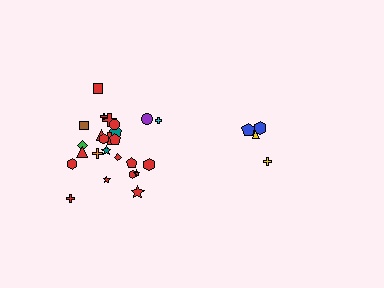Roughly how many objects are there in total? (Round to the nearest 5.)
Roughly 30 objects in total.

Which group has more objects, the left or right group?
The left group.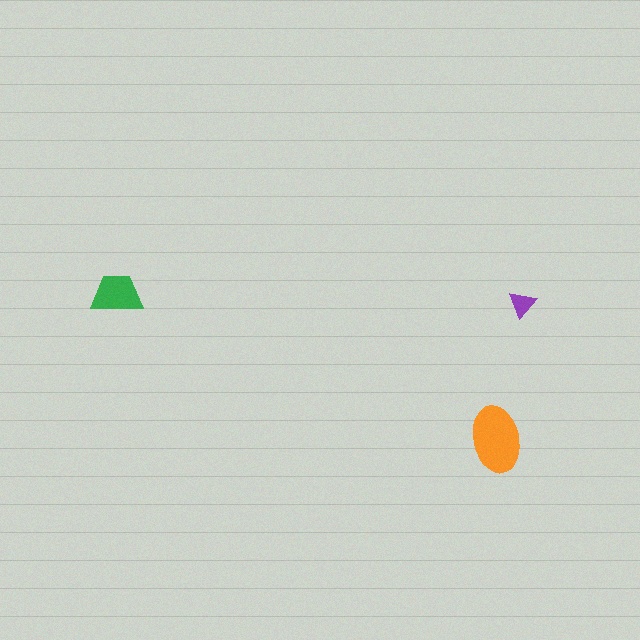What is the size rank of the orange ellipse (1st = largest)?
1st.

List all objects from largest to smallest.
The orange ellipse, the green trapezoid, the purple triangle.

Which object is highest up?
The green trapezoid is topmost.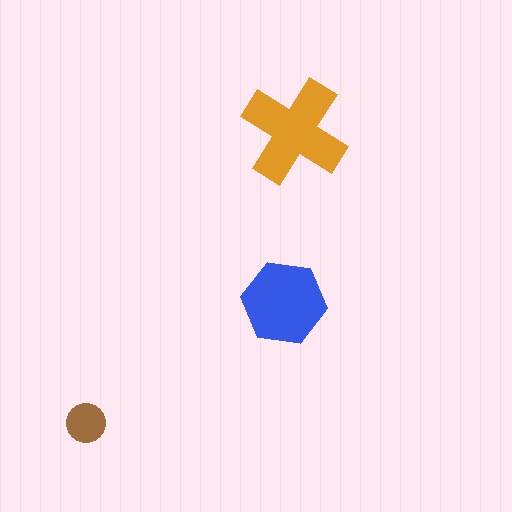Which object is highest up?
The orange cross is topmost.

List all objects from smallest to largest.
The brown circle, the blue hexagon, the orange cross.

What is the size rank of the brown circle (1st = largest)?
3rd.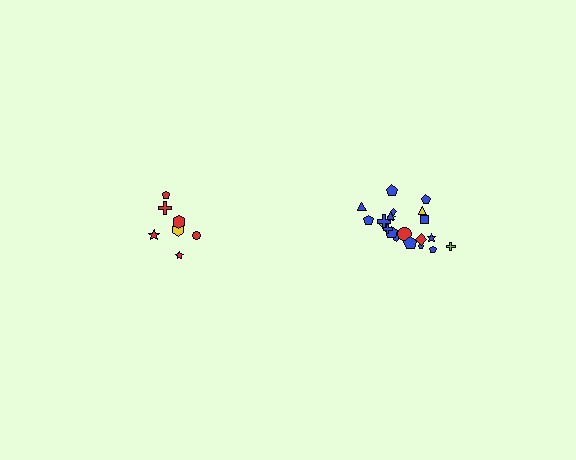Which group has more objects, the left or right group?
The right group.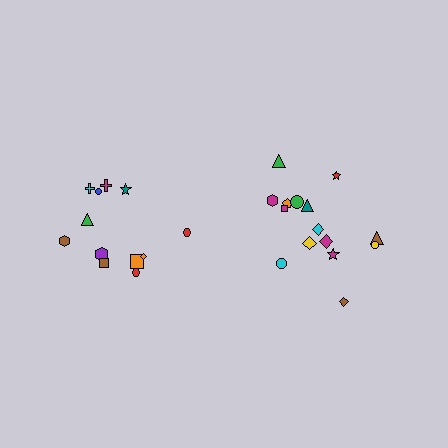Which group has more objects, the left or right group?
The right group.